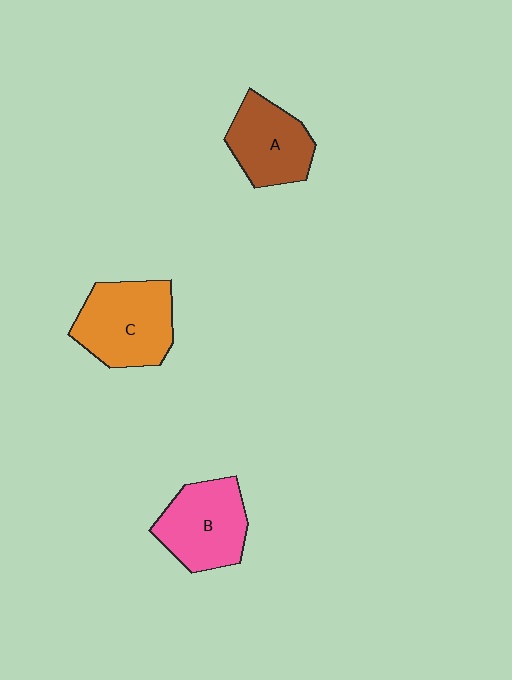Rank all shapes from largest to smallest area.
From largest to smallest: C (orange), B (pink), A (brown).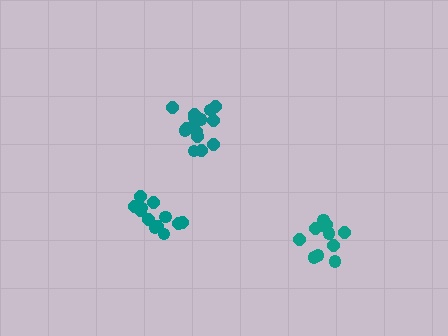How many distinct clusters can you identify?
There are 3 distinct clusters.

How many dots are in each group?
Group 1: 15 dots, Group 2: 11 dots, Group 3: 12 dots (38 total).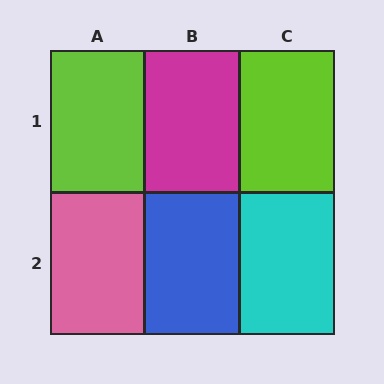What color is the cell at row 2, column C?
Cyan.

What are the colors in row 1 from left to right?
Lime, magenta, lime.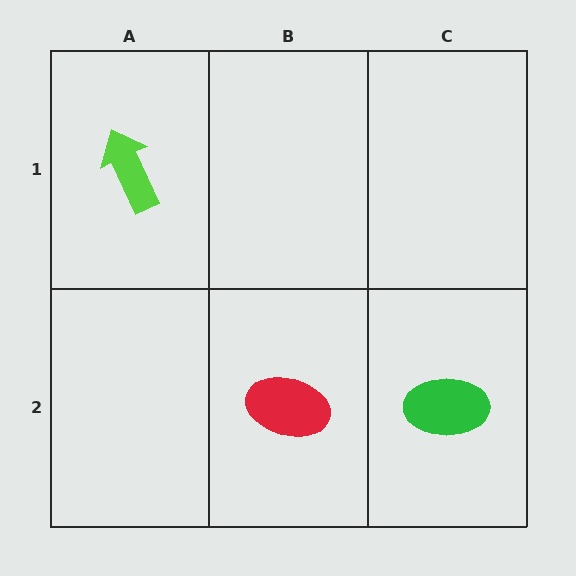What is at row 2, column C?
A green ellipse.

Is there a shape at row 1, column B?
No, that cell is empty.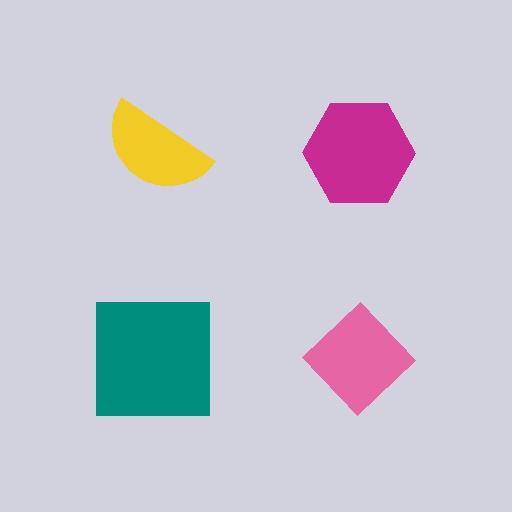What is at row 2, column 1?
A teal square.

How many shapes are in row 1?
2 shapes.